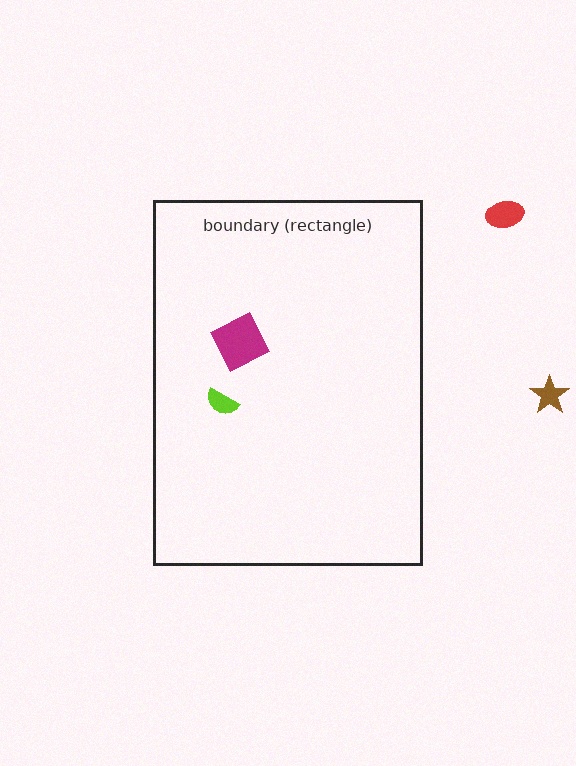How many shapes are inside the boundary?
2 inside, 2 outside.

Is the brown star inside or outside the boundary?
Outside.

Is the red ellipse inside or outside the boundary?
Outside.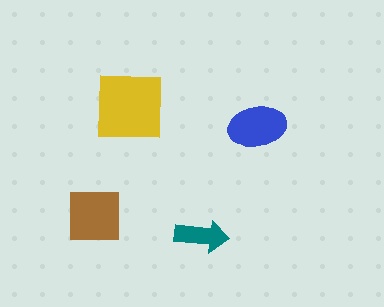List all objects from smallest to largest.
The teal arrow, the blue ellipse, the brown square, the yellow square.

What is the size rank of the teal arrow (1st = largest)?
4th.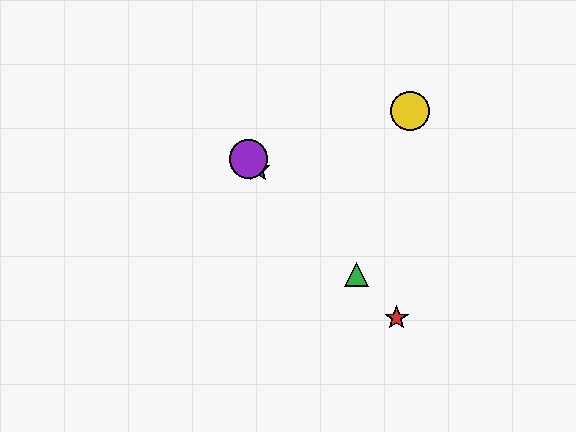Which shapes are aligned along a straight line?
The red star, the blue star, the green triangle, the purple circle are aligned along a straight line.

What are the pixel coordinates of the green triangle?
The green triangle is at (356, 275).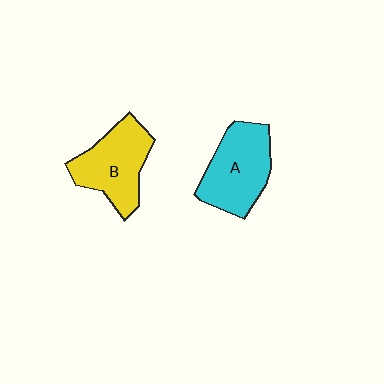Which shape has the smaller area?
Shape B (yellow).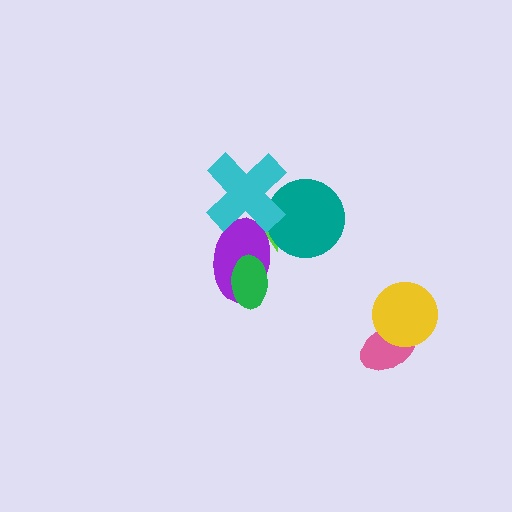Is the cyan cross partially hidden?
No, no other shape covers it.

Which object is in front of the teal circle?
The cyan cross is in front of the teal circle.